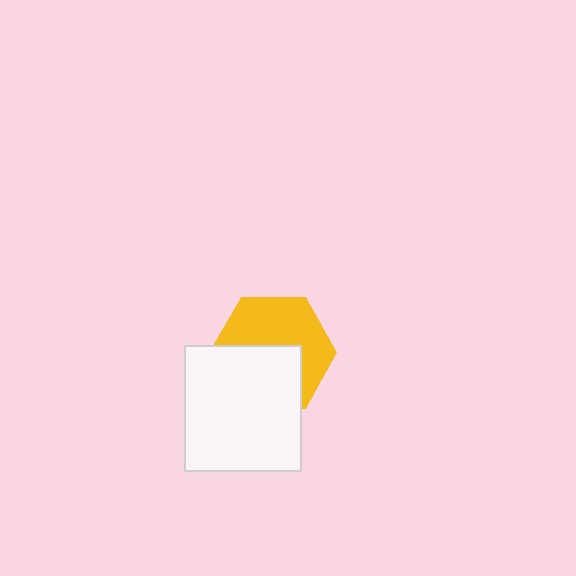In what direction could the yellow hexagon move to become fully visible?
The yellow hexagon could move up. That would shift it out from behind the white rectangle entirely.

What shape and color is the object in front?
The object in front is a white rectangle.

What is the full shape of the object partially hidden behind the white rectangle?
The partially hidden object is a yellow hexagon.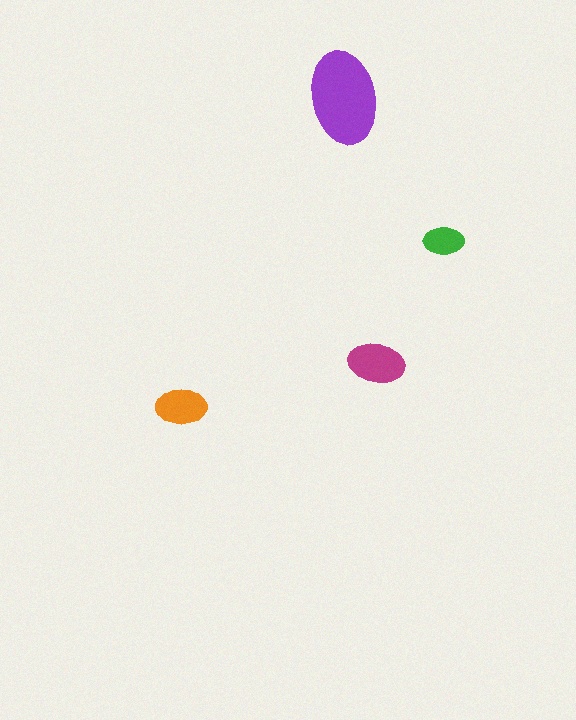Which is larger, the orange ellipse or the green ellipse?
The orange one.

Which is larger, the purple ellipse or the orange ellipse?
The purple one.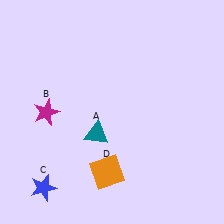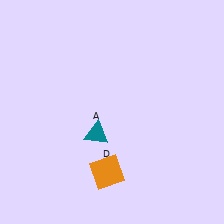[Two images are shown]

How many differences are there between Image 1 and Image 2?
There are 2 differences between the two images.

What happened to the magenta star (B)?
The magenta star (B) was removed in Image 2. It was in the bottom-left area of Image 1.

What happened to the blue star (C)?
The blue star (C) was removed in Image 2. It was in the bottom-left area of Image 1.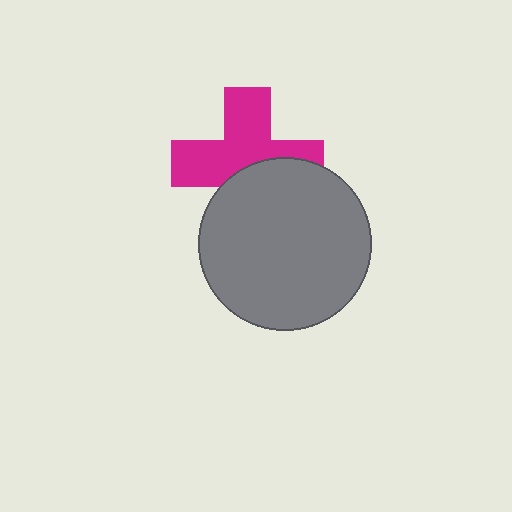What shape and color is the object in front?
The object in front is a gray circle.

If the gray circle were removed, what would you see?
You would see the complete magenta cross.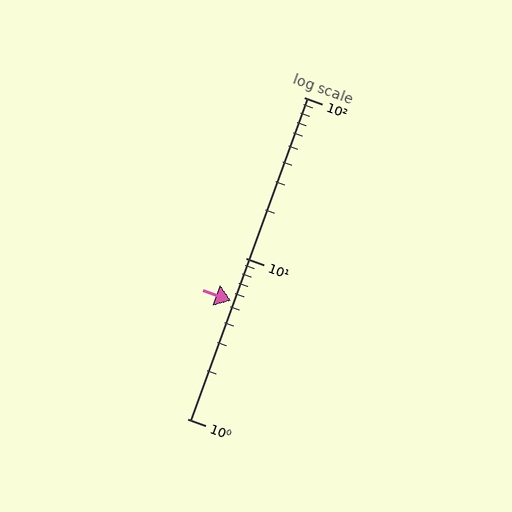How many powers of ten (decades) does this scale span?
The scale spans 2 decades, from 1 to 100.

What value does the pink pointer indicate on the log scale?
The pointer indicates approximately 5.4.